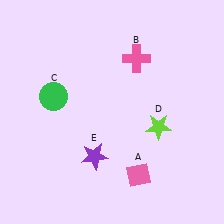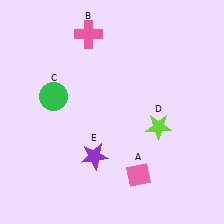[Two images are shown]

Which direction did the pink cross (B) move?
The pink cross (B) moved left.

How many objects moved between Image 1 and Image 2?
1 object moved between the two images.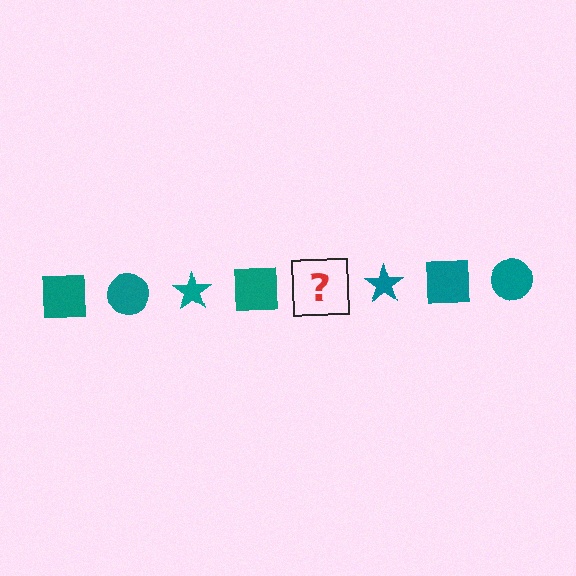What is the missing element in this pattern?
The missing element is a teal circle.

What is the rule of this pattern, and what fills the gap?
The rule is that the pattern cycles through square, circle, star shapes in teal. The gap should be filled with a teal circle.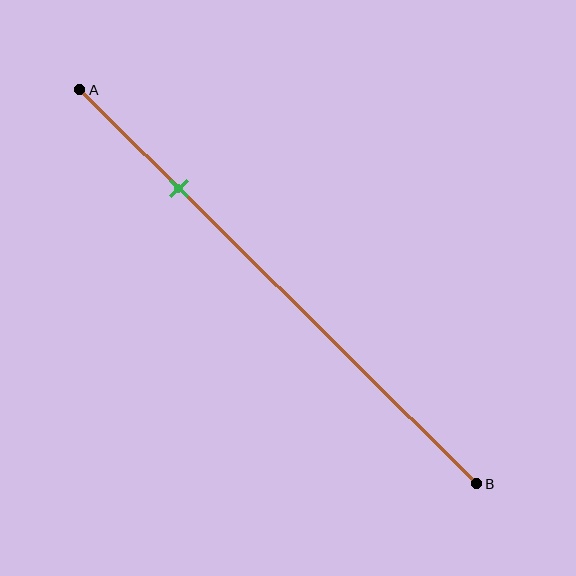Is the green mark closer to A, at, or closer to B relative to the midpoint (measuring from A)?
The green mark is closer to point A than the midpoint of segment AB.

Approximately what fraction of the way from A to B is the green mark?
The green mark is approximately 25% of the way from A to B.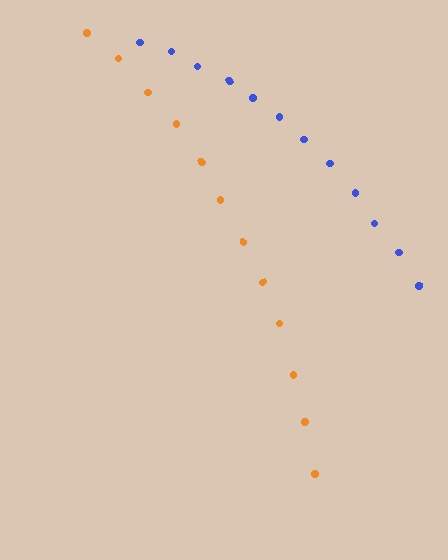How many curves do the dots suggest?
There are 2 distinct paths.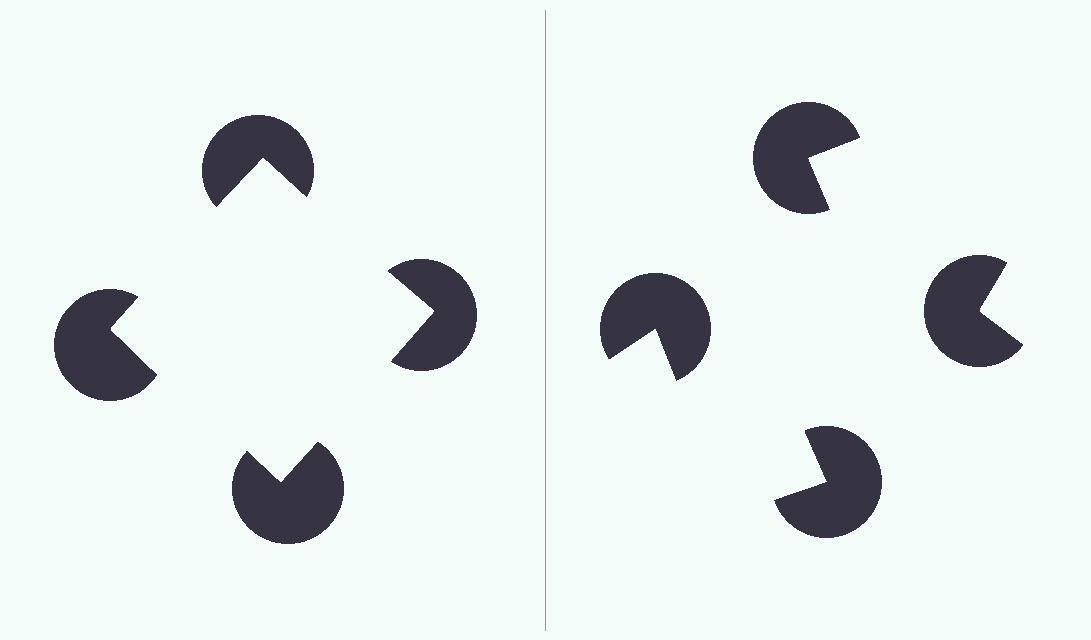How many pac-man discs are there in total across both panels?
8 — 4 on each side.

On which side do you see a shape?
An illusory square appears on the left side. On the right side the wedge cuts are rotated, so no coherent shape forms.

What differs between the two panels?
The pac-man discs are positioned identically on both sides; only the wedge orientations differ. On the left they align to a square; on the right they are misaligned.